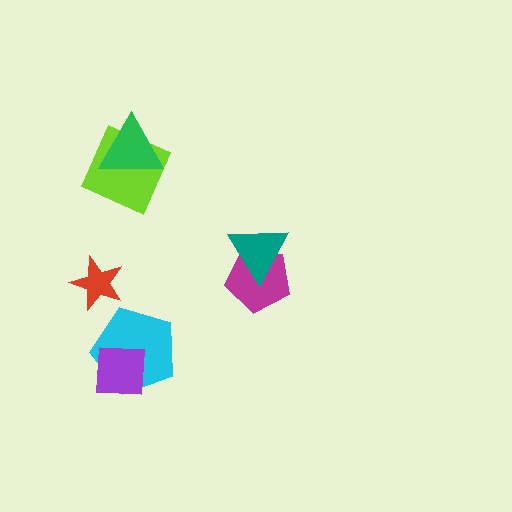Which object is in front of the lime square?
The green triangle is in front of the lime square.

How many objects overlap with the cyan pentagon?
1 object overlaps with the cyan pentagon.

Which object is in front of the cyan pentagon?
The purple square is in front of the cyan pentagon.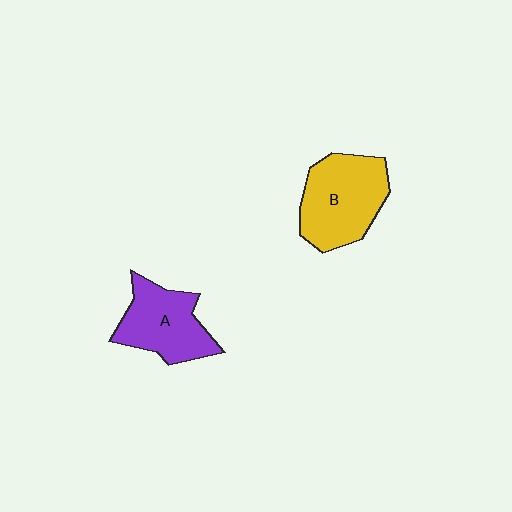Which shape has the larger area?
Shape B (yellow).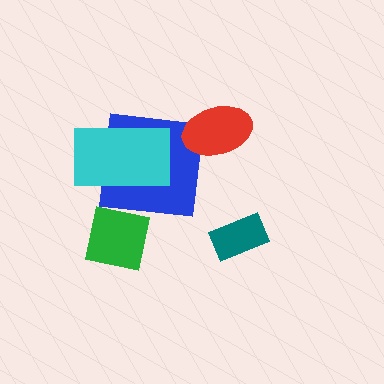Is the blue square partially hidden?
Yes, it is partially covered by another shape.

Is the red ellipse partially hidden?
No, no other shape covers it.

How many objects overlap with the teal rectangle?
0 objects overlap with the teal rectangle.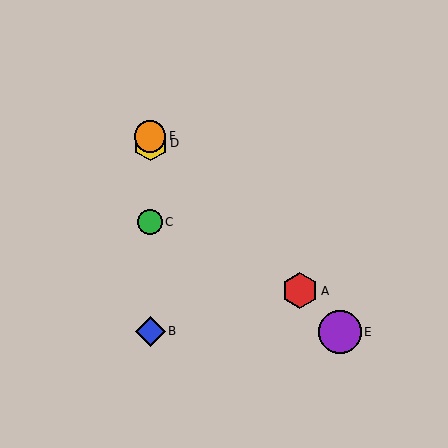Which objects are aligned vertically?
Objects B, C, D, F are aligned vertically.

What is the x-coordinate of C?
Object C is at x≈150.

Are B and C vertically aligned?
Yes, both are at x≈150.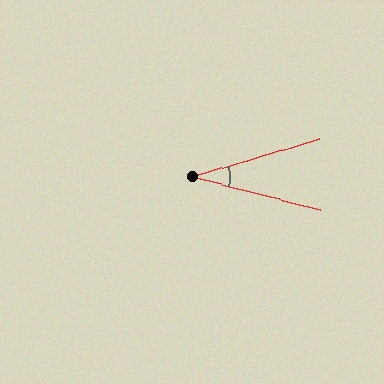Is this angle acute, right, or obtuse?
It is acute.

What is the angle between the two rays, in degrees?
Approximately 31 degrees.